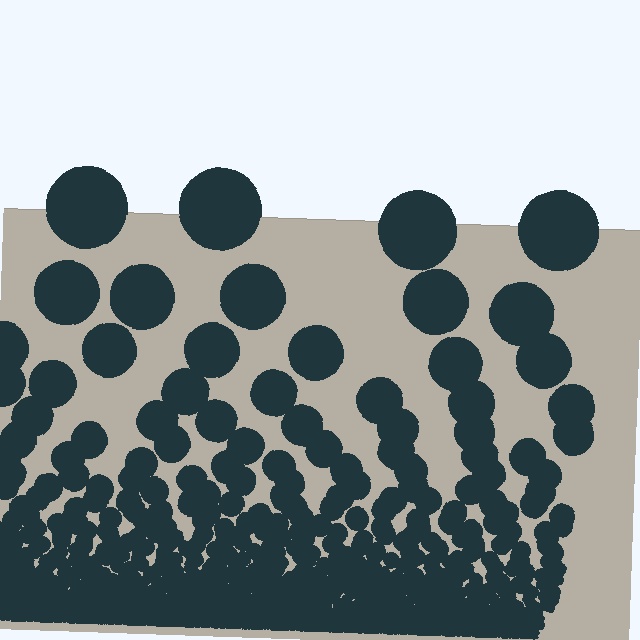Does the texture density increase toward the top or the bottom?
Density increases toward the bottom.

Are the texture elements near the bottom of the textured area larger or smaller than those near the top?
Smaller. The gradient is inverted — elements near the bottom are smaller and denser.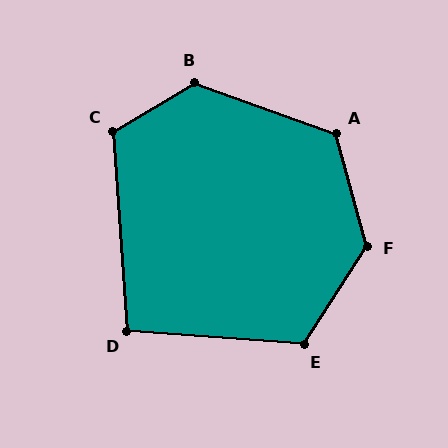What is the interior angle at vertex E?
Approximately 118 degrees (obtuse).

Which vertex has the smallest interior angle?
D, at approximately 98 degrees.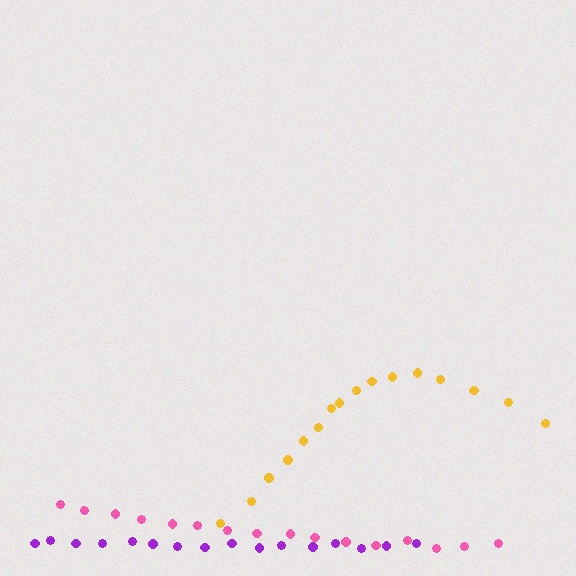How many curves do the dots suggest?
There are 3 distinct paths.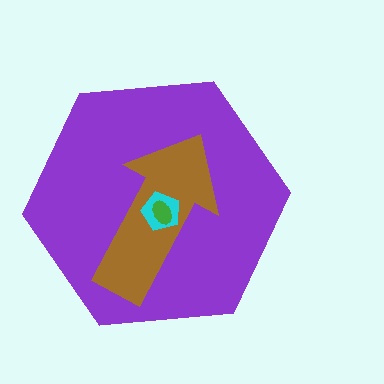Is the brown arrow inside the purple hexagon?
Yes.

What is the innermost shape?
The green ellipse.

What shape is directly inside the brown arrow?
The cyan pentagon.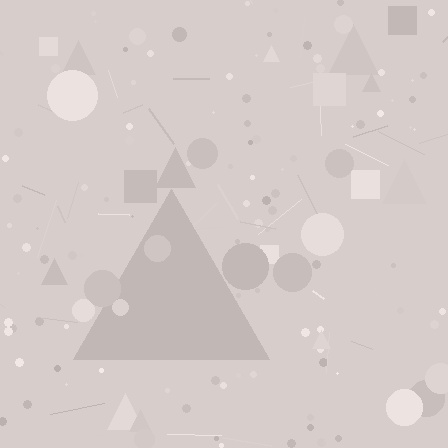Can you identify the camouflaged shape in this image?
The camouflaged shape is a triangle.